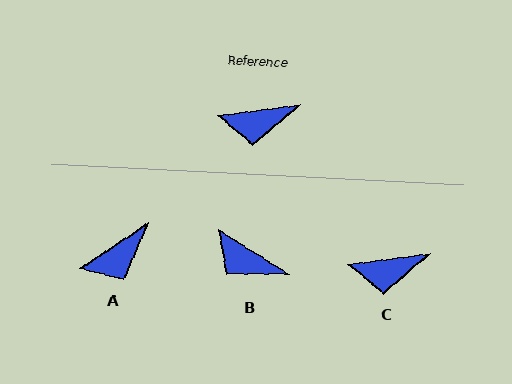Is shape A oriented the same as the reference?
No, it is off by about 26 degrees.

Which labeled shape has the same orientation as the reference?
C.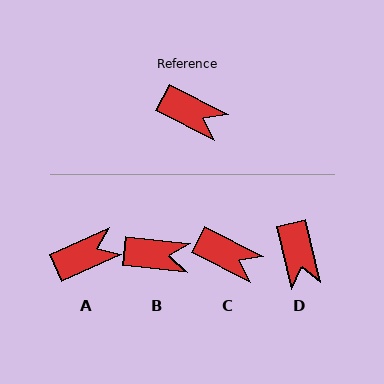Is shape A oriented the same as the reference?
No, it is off by about 52 degrees.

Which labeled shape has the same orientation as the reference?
C.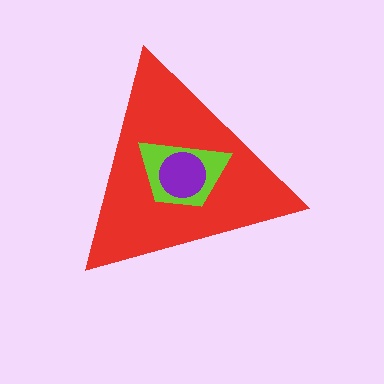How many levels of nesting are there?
3.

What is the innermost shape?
The purple circle.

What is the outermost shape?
The red triangle.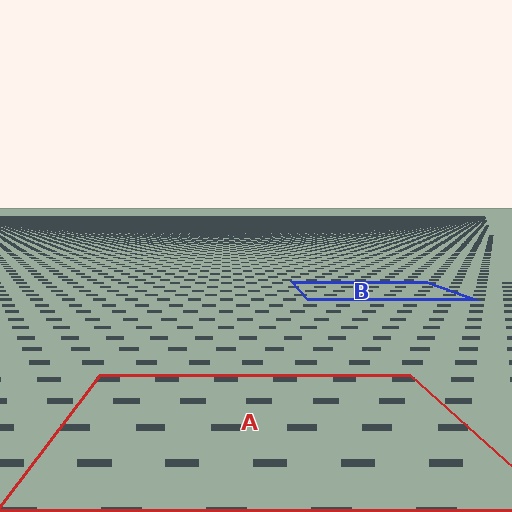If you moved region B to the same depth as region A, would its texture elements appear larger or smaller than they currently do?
They would appear larger. At a closer depth, the same texture elements are projected at a bigger on-screen size.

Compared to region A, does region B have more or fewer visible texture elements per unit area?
Region B has more texture elements per unit area — they are packed more densely because it is farther away.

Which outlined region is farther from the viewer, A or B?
Region B is farther from the viewer — the texture elements inside it appear smaller and more densely packed.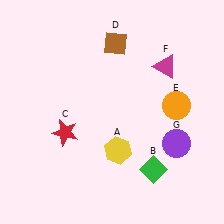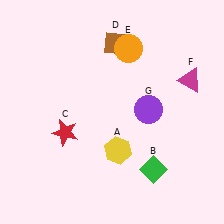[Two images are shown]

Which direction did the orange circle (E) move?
The orange circle (E) moved up.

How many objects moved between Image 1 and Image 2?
3 objects moved between the two images.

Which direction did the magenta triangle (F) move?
The magenta triangle (F) moved right.